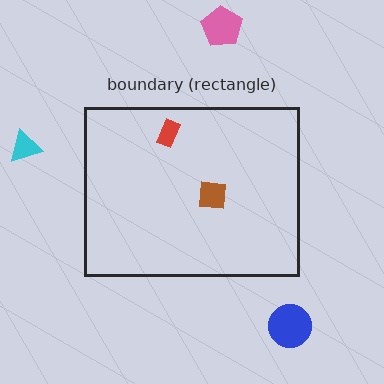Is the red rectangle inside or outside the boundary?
Inside.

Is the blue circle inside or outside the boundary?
Outside.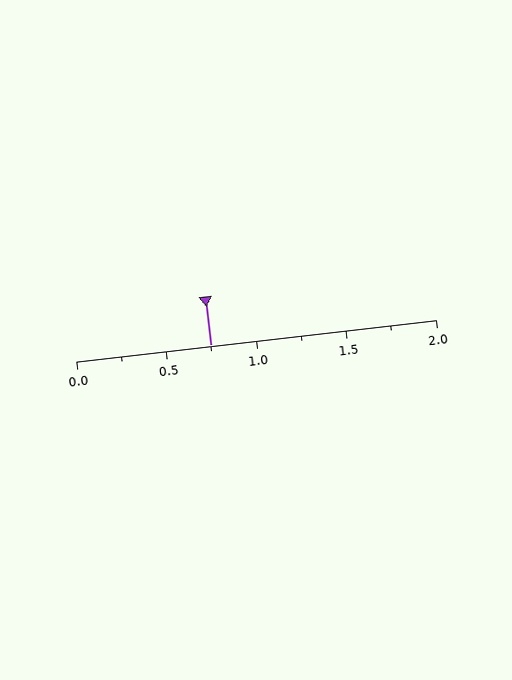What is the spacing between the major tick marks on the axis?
The major ticks are spaced 0.5 apart.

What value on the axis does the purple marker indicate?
The marker indicates approximately 0.75.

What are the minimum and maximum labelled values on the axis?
The axis runs from 0.0 to 2.0.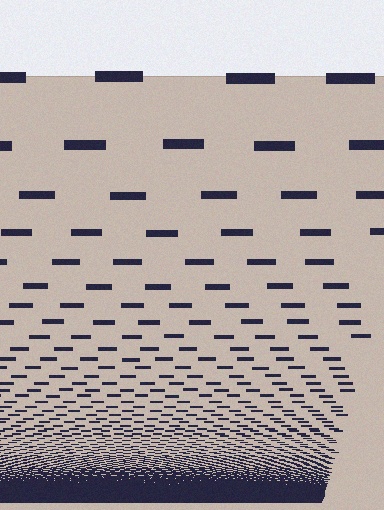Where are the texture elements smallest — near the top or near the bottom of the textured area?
Near the bottom.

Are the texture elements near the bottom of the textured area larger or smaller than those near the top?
Smaller. The gradient is inverted — elements near the bottom are smaller and denser.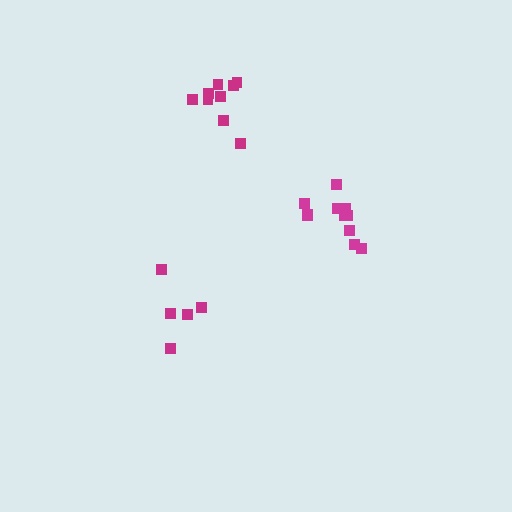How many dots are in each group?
Group 1: 11 dots, Group 2: 5 dots, Group 3: 10 dots (26 total).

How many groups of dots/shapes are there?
There are 3 groups.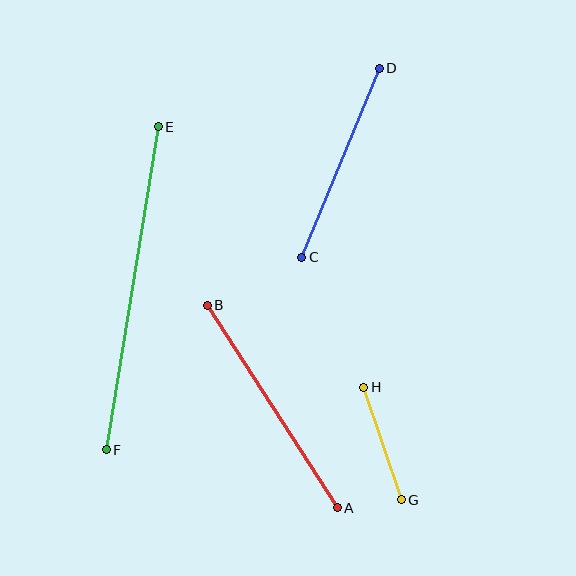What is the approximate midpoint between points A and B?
The midpoint is at approximately (272, 406) pixels.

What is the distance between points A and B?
The distance is approximately 241 pixels.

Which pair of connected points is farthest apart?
Points E and F are farthest apart.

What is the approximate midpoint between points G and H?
The midpoint is at approximately (382, 443) pixels.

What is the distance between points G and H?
The distance is approximately 119 pixels.